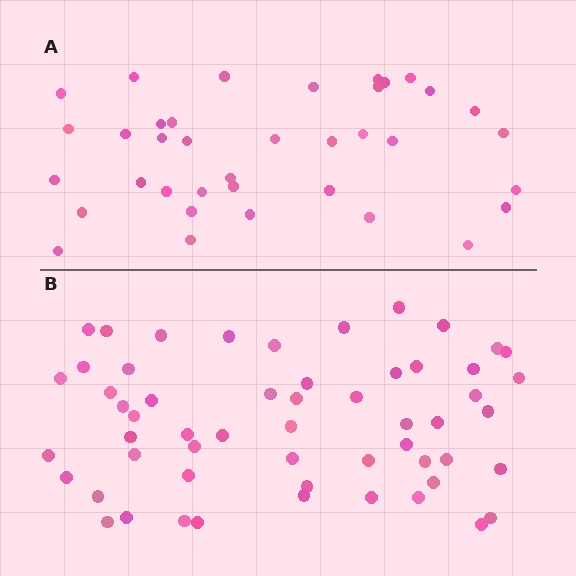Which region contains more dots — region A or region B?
Region B (the bottom region) has more dots.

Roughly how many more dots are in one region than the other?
Region B has approximately 20 more dots than region A.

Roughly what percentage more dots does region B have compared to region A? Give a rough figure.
About 50% more.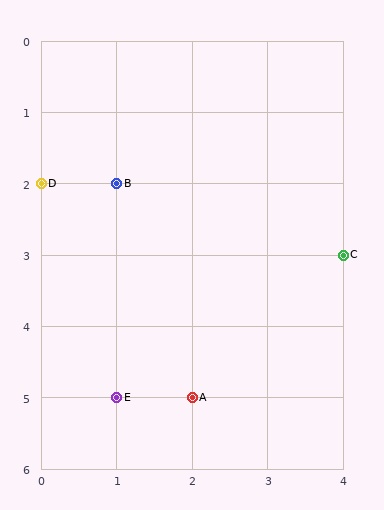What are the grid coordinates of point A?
Point A is at grid coordinates (2, 5).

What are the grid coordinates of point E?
Point E is at grid coordinates (1, 5).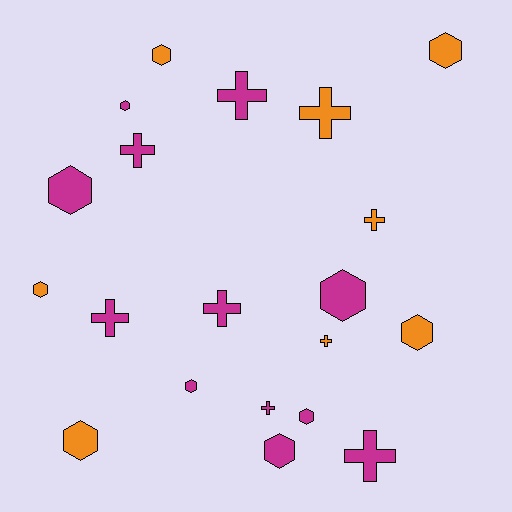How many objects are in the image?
There are 20 objects.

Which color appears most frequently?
Magenta, with 12 objects.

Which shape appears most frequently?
Hexagon, with 11 objects.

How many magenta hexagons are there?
There are 6 magenta hexagons.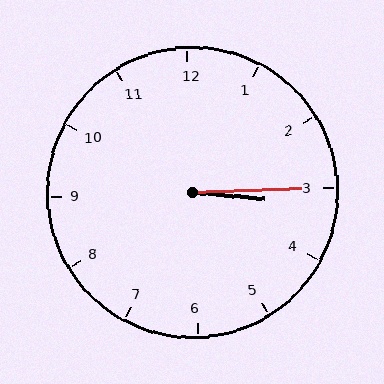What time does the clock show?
3:15.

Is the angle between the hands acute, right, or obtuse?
It is acute.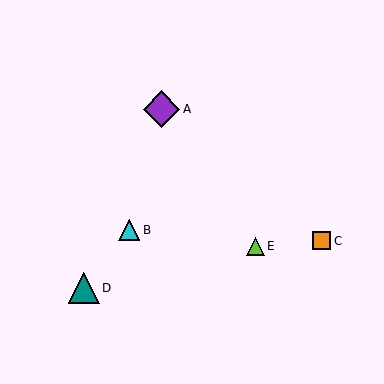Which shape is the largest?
The purple diamond (labeled A) is the largest.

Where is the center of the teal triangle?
The center of the teal triangle is at (84, 288).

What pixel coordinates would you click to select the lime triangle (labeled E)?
Click at (255, 246) to select the lime triangle E.